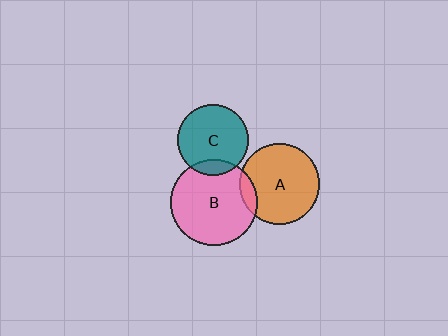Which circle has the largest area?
Circle B (pink).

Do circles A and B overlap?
Yes.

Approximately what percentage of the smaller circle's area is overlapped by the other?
Approximately 10%.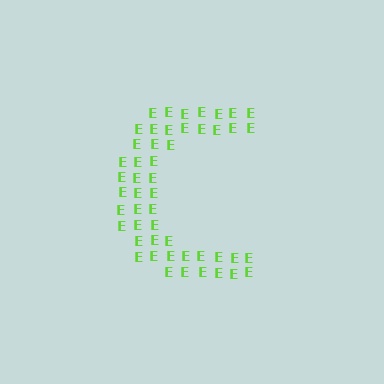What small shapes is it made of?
It is made of small letter E's.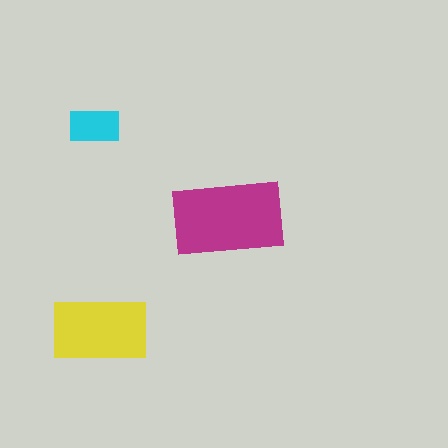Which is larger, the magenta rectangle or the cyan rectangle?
The magenta one.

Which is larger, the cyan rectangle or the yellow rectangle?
The yellow one.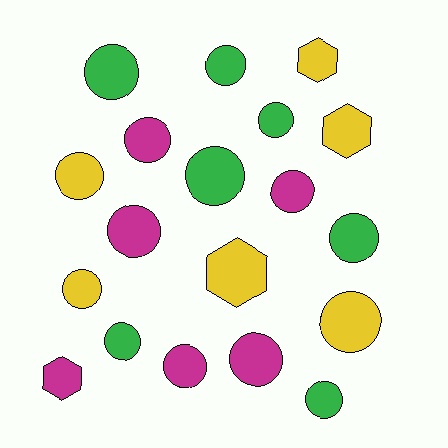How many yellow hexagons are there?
There are 3 yellow hexagons.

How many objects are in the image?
There are 19 objects.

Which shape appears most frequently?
Circle, with 15 objects.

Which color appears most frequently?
Green, with 7 objects.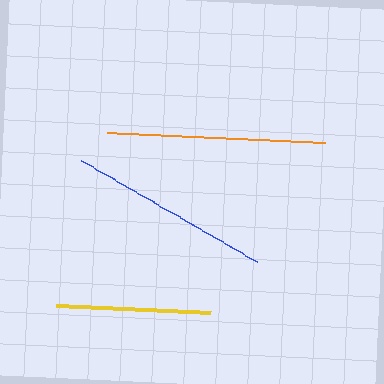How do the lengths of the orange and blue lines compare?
The orange and blue lines are approximately the same length.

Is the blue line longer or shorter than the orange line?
The orange line is longer than the blue line.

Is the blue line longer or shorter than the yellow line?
The blue line is longer than the yellow line.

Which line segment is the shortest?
The yellow line is the shortest at approximately 155 pixels.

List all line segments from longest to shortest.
From longest to shortest: orange, blue, yellow.